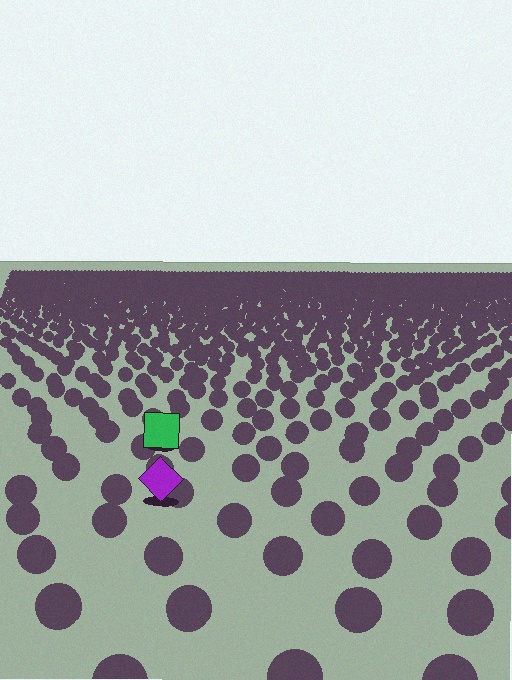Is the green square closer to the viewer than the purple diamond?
No. The purple diamond is closer — you can tell from the texture gradient: the ground texture is coarser near it.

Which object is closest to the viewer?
The purple diamond is closest. The texture marks near it are larger and more spread out.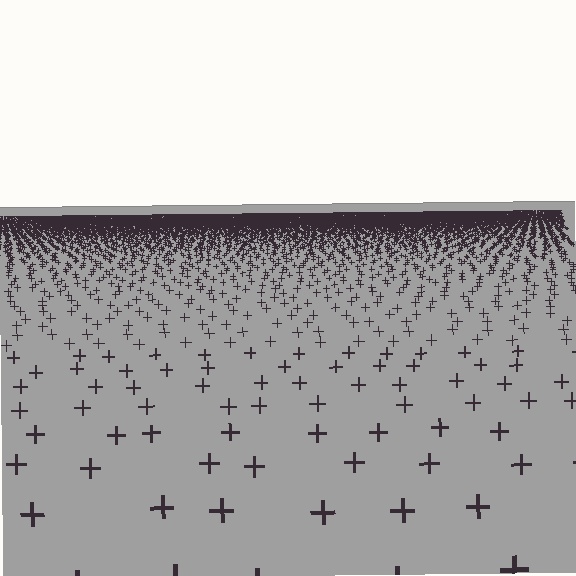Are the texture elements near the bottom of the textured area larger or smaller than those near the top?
Larger. Near the bottom, elements are closer to the viewer and appear at a bigger on-screen size.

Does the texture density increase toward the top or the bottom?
Density increases toward the top.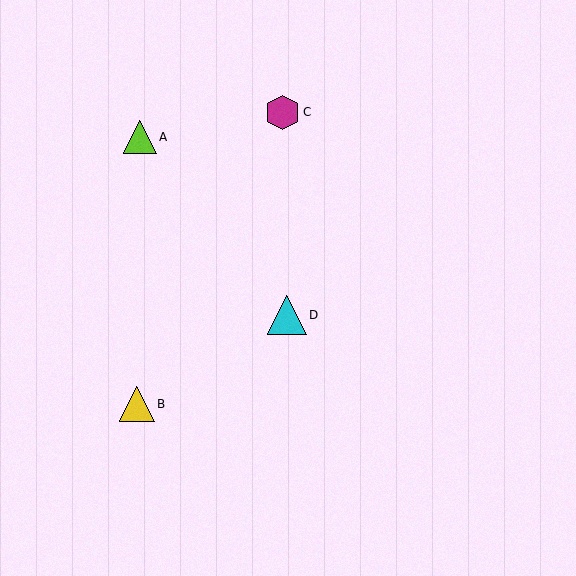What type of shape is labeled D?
Shape D is a cyan triangle.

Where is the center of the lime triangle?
The center of the lime triangle is at (140, 137).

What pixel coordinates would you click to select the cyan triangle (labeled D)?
Click at (287, 315) to select the cyan triangle D.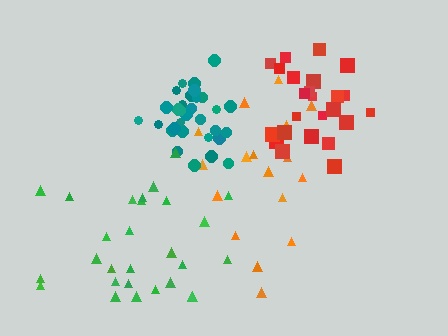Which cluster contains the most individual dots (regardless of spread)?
Teal (31).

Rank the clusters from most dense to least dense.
teal, red, green, orange.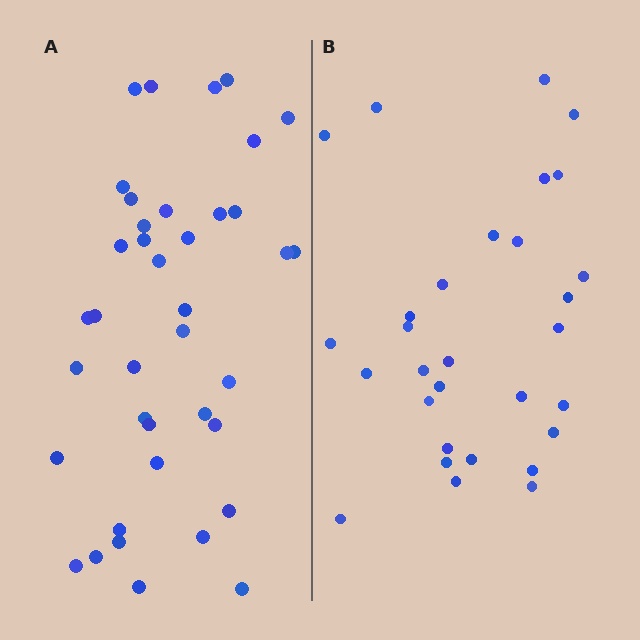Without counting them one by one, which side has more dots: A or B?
Region A (the left region) has more dots.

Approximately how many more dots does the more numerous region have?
Region A has roughly 8 or so more dots than region B.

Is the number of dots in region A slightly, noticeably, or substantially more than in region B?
Region A has noticeably more, but not dramatically so. The ratio is roughly 1.3 to 1.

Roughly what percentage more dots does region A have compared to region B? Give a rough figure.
About 30% more.